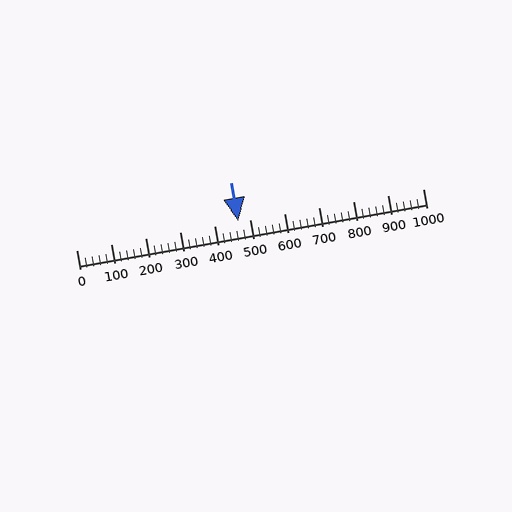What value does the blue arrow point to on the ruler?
The blue arrow points to approximately 466.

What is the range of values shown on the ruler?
The ruler shows values from 0 to 1000.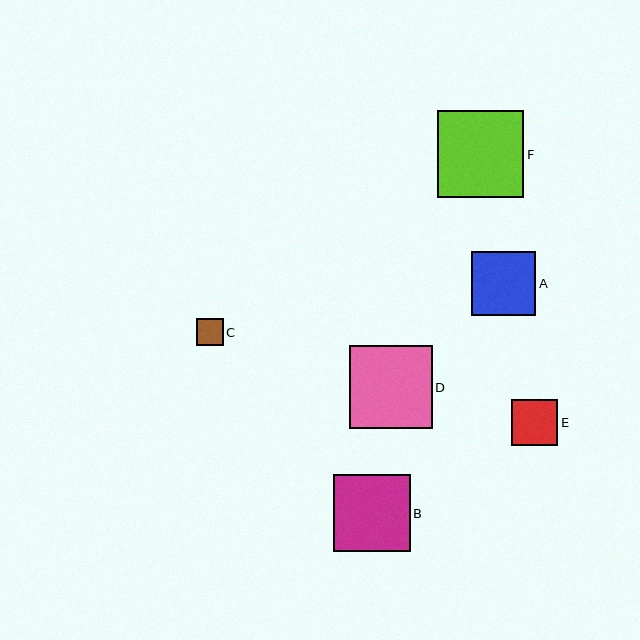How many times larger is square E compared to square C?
Square E is approximately 1.7 times the size of square C.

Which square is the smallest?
Square C is the smallest with a size of approximately 27 pixels.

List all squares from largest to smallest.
From largest to smallest: F, D, B, A, E, C.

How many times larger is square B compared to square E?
Square B is approximately 1.7 times the size of square E.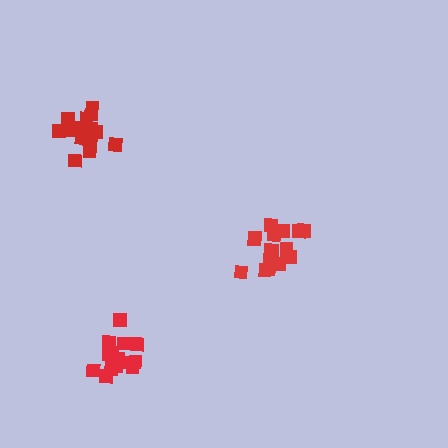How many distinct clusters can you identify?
There are 3 distinct clusters.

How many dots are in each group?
Group 1: 18 dots, Group 2: 15 dots, Group 3: 14 dots (47 total).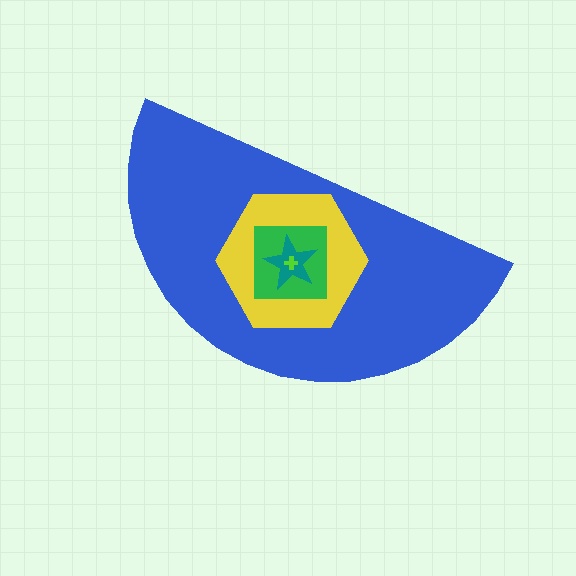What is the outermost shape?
The blue semicircle.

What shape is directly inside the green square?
The teal star.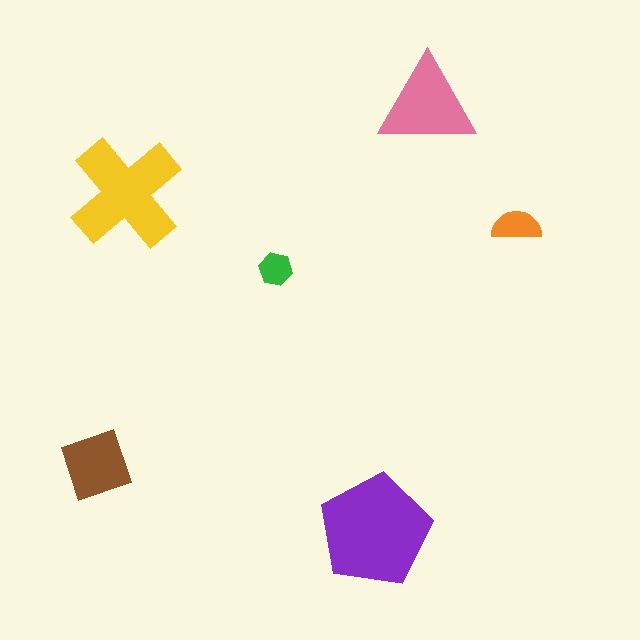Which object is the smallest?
The green hexagon.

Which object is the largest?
The purple pentagon.